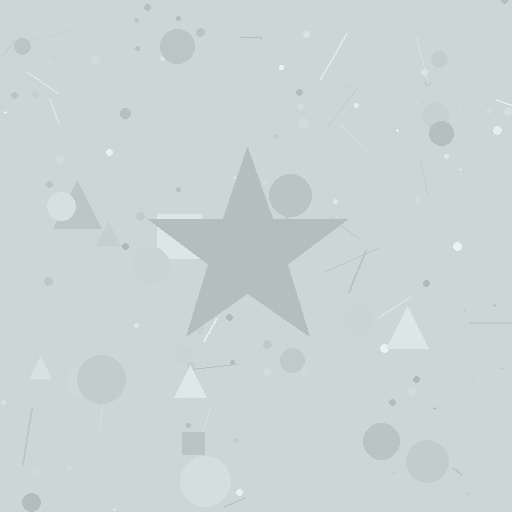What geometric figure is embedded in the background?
A star is embedded in the background.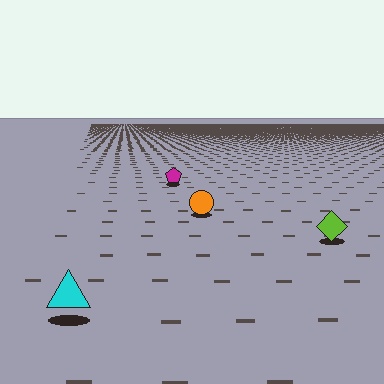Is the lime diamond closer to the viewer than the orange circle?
Yes. The lime diamond is closer — you can tell from the texture gradient: the ground texture is coarser near it.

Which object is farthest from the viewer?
The magenta pentagon is farthest from the viewer. It appears smaller and the ground texture around it is denser.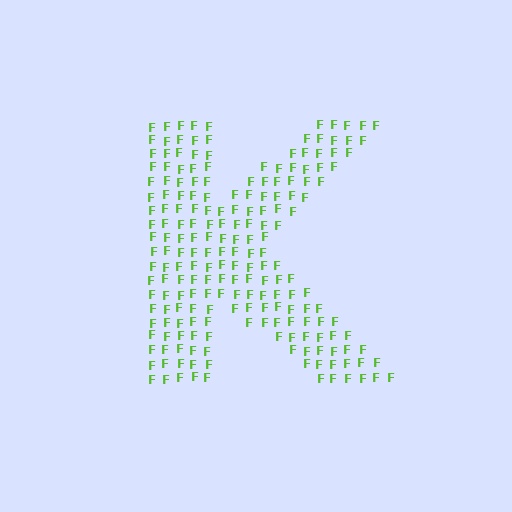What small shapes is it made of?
It is made of small letter F's.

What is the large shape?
The large shape is the letter K.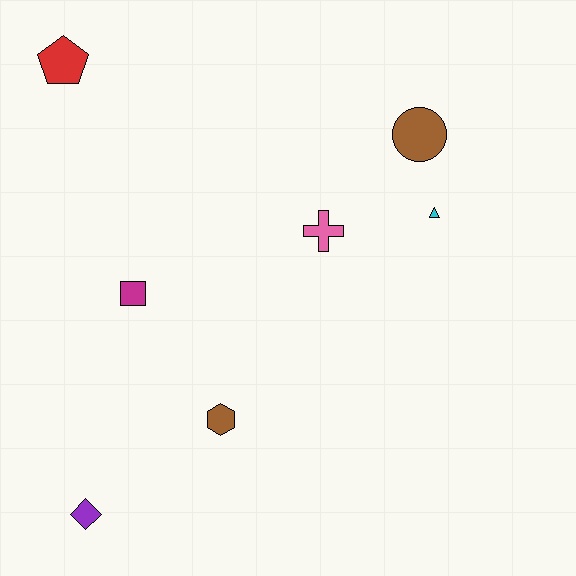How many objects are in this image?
There are 7 objects.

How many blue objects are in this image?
There are no blue objects.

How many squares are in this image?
There is 1 square.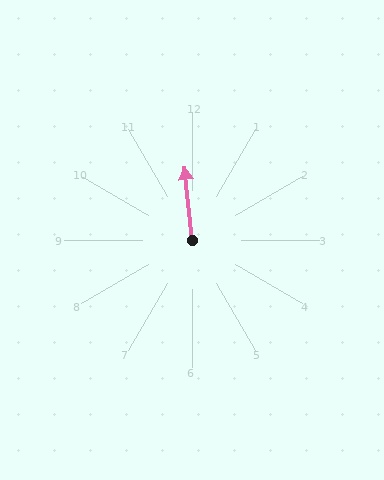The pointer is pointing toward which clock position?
Roughly 12 o'clock.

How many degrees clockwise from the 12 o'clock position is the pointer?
Approximately 355 degrees.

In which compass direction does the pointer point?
North.